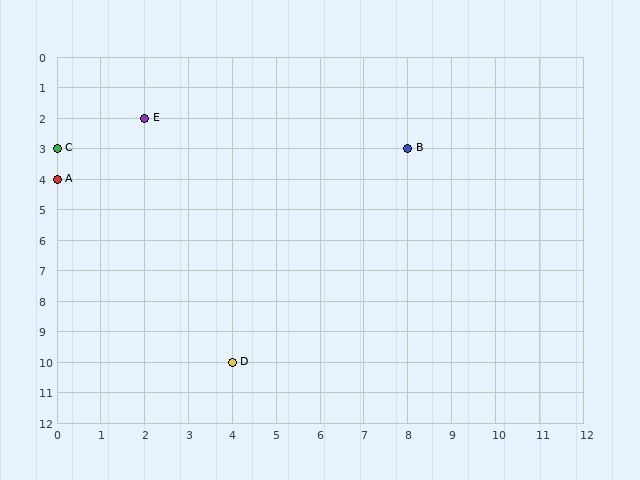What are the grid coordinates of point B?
Point B is at grid coordinates (8, 3).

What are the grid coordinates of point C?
Point C is at grid coordinates (0, 3).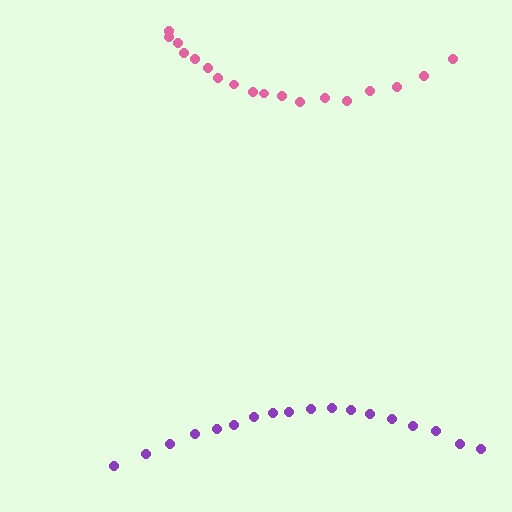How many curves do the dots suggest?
There are 2 distinct paths.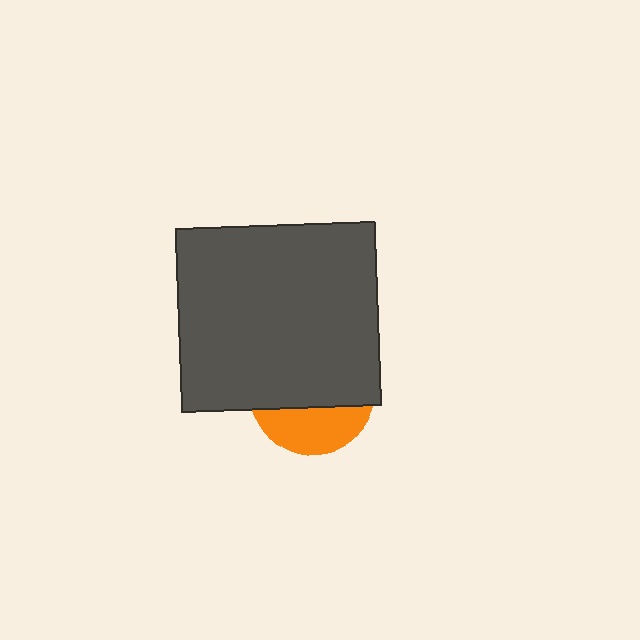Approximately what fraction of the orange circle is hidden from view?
Roughly 65% of the orange circle is hidden behind the dark gray rectangle.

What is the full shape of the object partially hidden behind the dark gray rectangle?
The partially hidden object is an orange circle.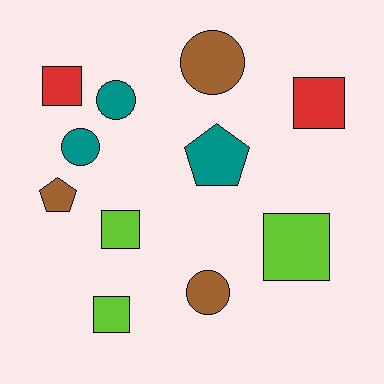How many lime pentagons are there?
There are no lime pentagons.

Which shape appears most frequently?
Square, with 5 objects.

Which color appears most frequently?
Brown, with 3 objects.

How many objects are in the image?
There are 11 objects.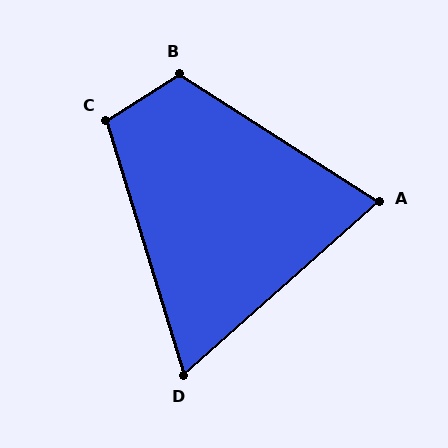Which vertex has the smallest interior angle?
D, at approximately 65 degrees.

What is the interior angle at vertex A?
Approximately 74 degrees (acute).